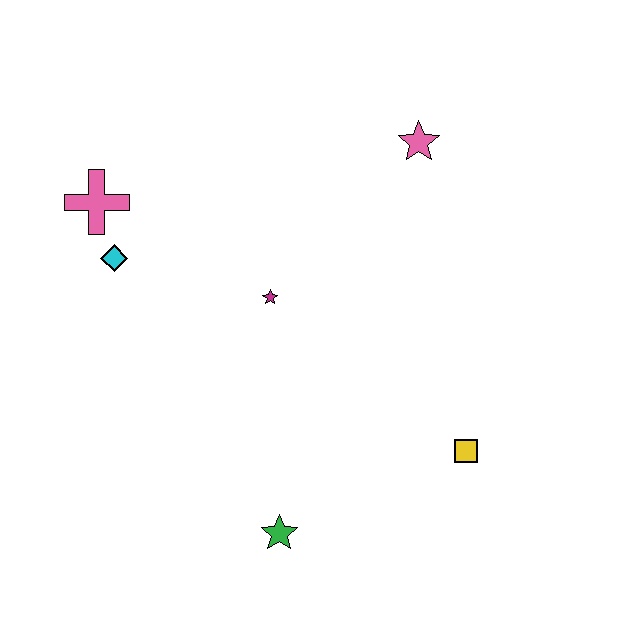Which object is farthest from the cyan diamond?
The yellow square is farthest from the cyan diamond.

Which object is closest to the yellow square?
The green star is closest to the yellow square.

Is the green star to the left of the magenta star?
No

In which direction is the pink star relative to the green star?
The pink star is above the green star.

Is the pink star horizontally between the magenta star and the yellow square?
Yes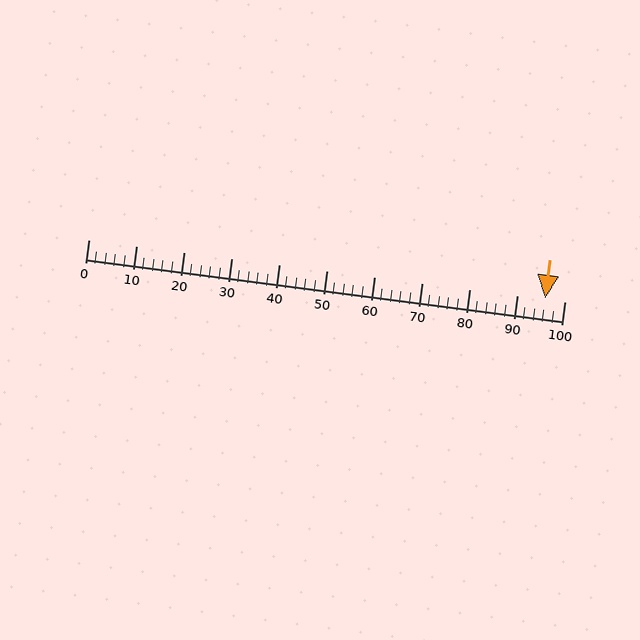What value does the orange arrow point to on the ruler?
The orange arrow points to approximately 96.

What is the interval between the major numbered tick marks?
The major tick marks are spaced 10 units apart.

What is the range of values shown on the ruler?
The ruler shows values from 0 to 100.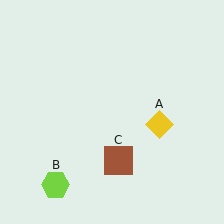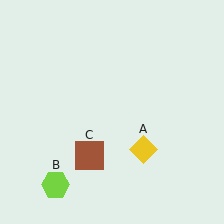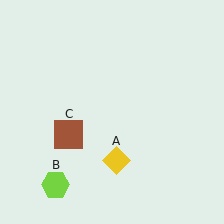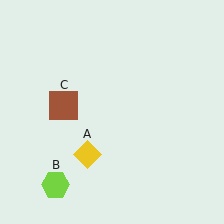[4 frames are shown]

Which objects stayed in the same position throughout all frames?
Lime hexagon (object B) remained stationary.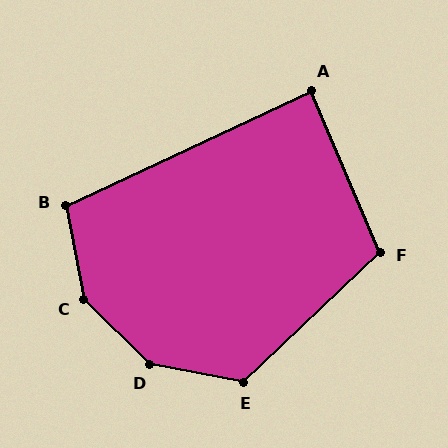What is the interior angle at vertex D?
Approximately 146 degrees (obtuse).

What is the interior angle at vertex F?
Approximately 110 degrees (obtuse).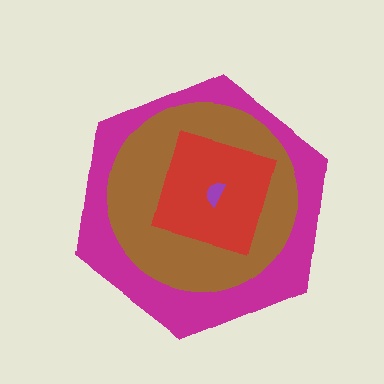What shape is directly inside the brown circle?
The red square.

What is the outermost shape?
The magenta hexagon.